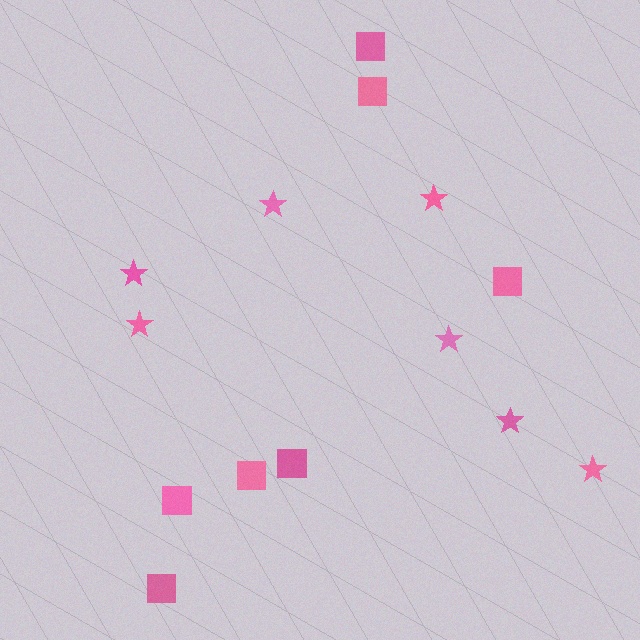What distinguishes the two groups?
There are 2 groups: one group of squares (7) and one group of stars (7).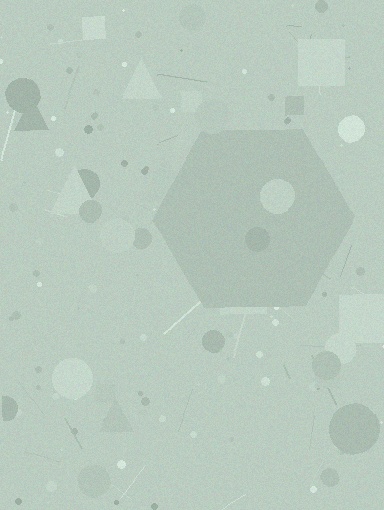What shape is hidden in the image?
A hexagon is hidden in the image.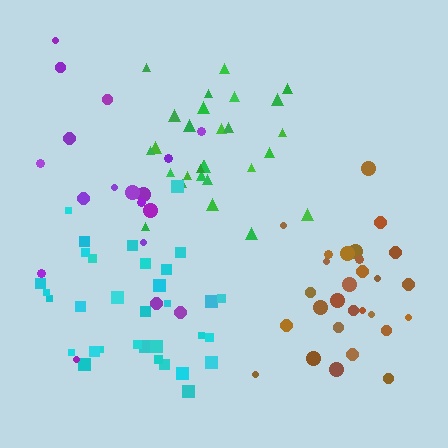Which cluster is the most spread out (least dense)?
Purple.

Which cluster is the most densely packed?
Brown.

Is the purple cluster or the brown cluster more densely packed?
Brown.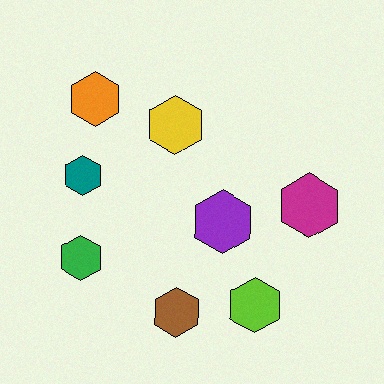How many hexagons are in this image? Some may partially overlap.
There are 8 hexagons.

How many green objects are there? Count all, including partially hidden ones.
There is 1 green object.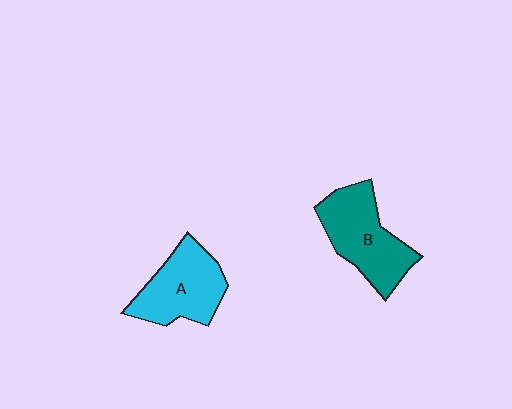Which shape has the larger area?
Shape B (teal).